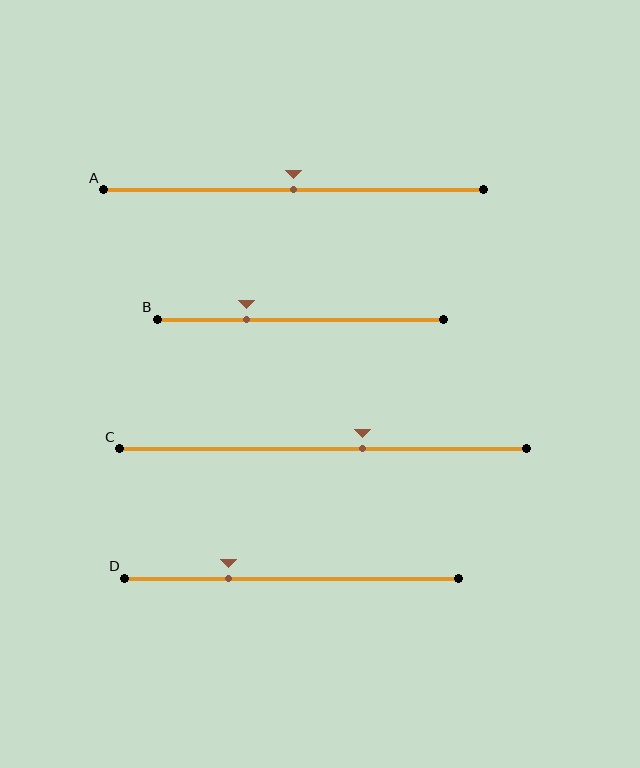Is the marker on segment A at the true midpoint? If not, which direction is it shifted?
Yes, the marker on segment A is at the true midpoint.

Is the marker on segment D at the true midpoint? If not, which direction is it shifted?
No, the marker on segment D is shifted to the left by about 19% of the segment length.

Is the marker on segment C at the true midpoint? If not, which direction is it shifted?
No, the marker on segment C is shifted to the right by about 10% of the segment length.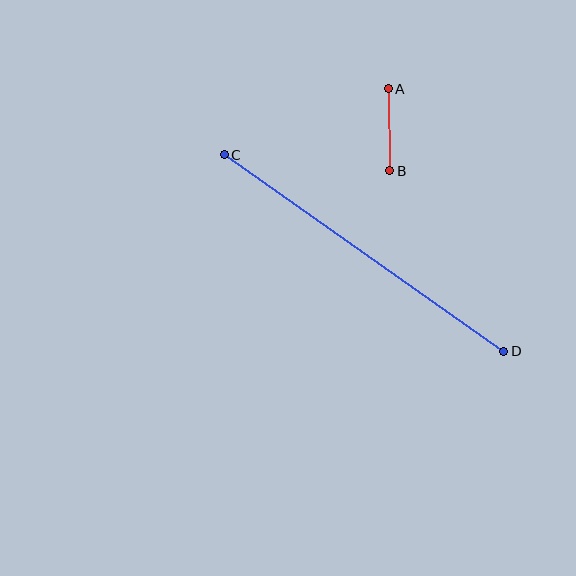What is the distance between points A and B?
The distance is approximately 82 pixels.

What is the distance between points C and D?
The distance is approximately 342 pixels.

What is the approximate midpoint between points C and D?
The midpoint is at approximately (364, 253) pixels.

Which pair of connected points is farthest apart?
Points C and D are farthest apart.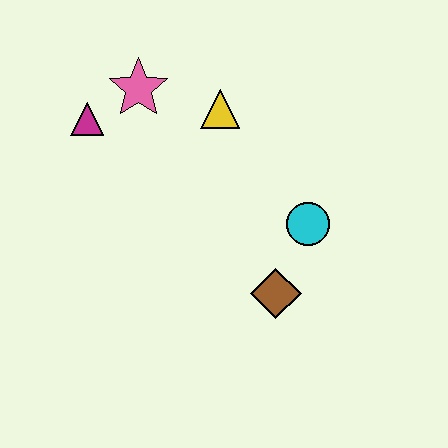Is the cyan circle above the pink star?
No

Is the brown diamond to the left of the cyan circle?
Yes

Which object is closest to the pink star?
The magenta triangle is closest to the pink star.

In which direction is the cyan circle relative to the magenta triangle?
The cyan circle is to the right of the magenta triangle.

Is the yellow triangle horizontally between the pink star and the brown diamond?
Yes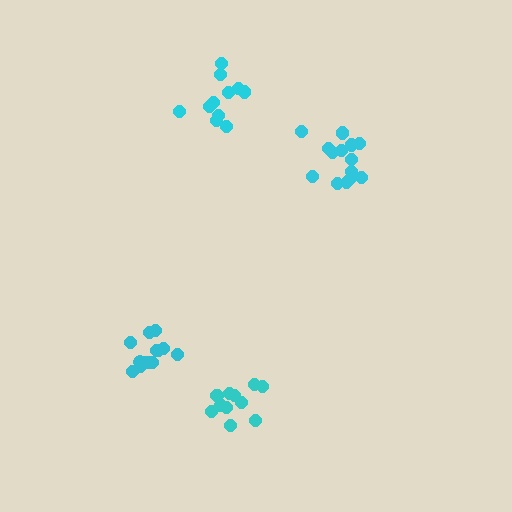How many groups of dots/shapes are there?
There are 4 groups.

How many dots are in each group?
Group 1: 11 dots, Group 2: 13 dots, Group 3: 11 dots, Group 4: 14 dots (49 total).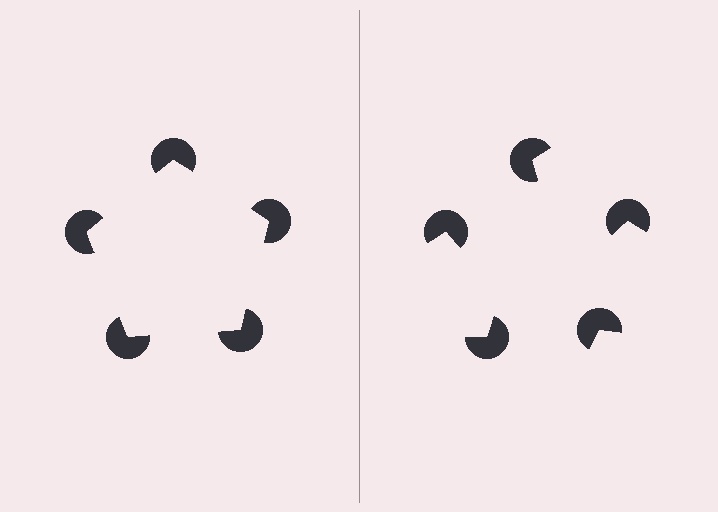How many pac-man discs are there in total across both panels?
10 — 5 on each side.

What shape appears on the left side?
An illusory pentagon.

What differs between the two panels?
The pac-man discs are positioned identically on both sides; only the wedge orientations differ. On the left they align to a pentagon; on the right they are misaligned.